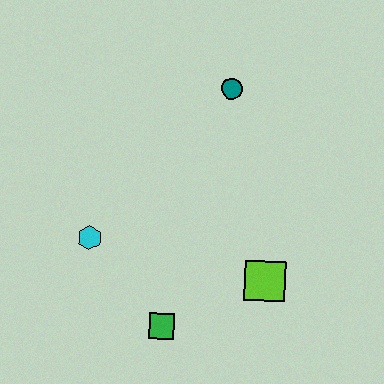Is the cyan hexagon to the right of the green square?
No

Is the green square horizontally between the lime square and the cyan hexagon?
Yes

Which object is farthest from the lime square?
The teal circle is farthest from the lime square.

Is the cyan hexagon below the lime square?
No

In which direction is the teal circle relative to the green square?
The teal circle is above the green square.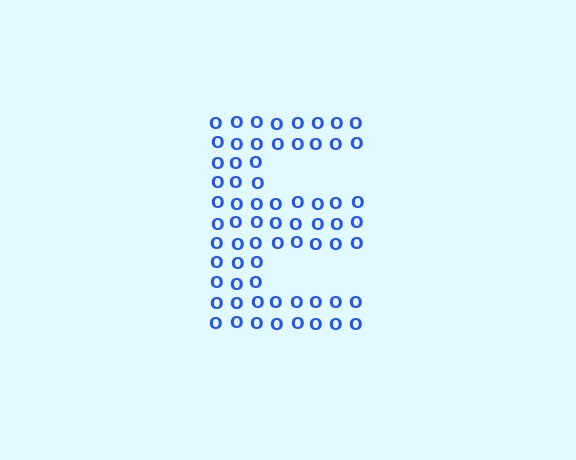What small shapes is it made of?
It is made of small letter O's.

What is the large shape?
The large shape is the letter E.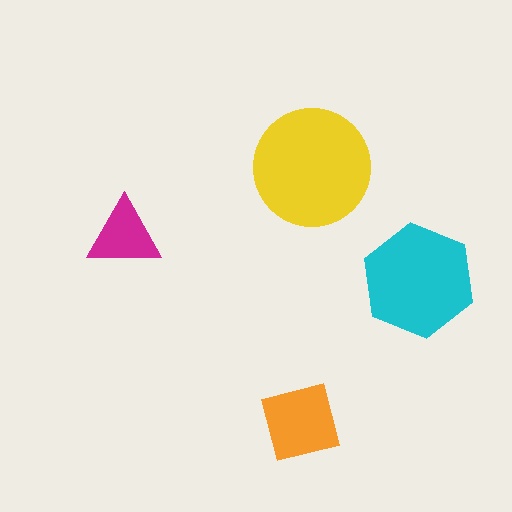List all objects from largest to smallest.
The yellow circle, the cyan hexagon, the orange square, the magenta triangle.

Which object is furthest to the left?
The magenta triangle is leftmost.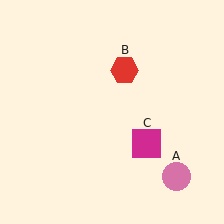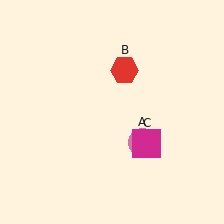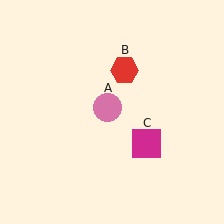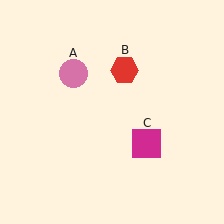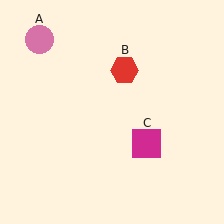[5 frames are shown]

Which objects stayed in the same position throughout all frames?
Red hexagon (object B) and magenta square (object C) remained stationary.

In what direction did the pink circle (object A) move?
The pink circle (object A) moved up and to the left.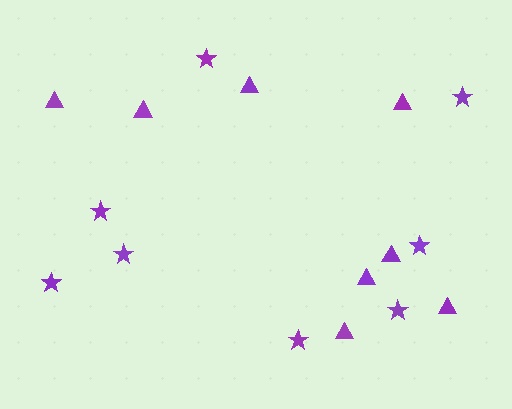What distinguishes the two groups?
There are 2 groups: one group of triangles (8) and one group of stars (8).